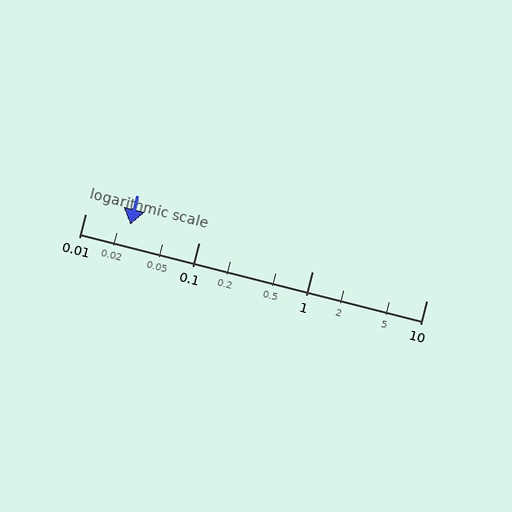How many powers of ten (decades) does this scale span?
The scale spans 3 decades, from 0.01 to 10.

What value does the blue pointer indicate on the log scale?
The pointer indicates approximately 0.025.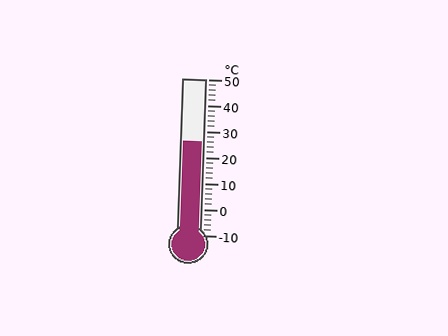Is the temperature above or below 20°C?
The temperature is above 20°C.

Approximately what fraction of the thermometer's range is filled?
The thermometer is filled to approximately 60% of its range.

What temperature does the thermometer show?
The thermometer shows approximately 26°C.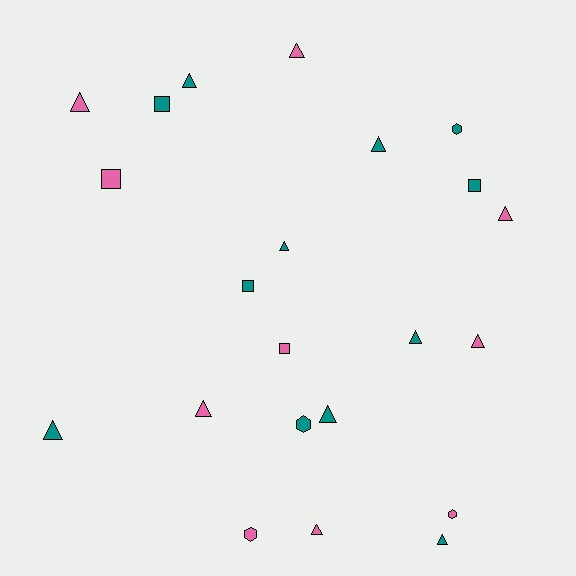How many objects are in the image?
There are 22 objects.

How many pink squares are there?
There are 2 pink squares.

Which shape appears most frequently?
Triangle, with 13 objects.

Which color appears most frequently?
Teal, with 12 objects.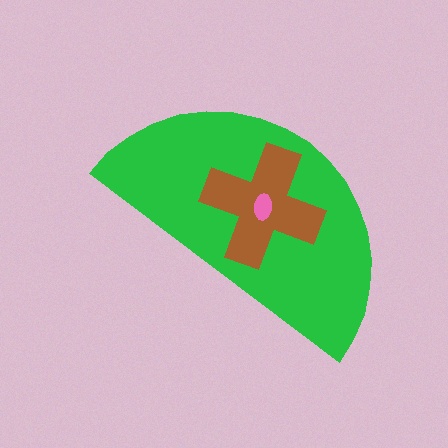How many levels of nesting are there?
3.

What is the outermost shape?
The green semicircle.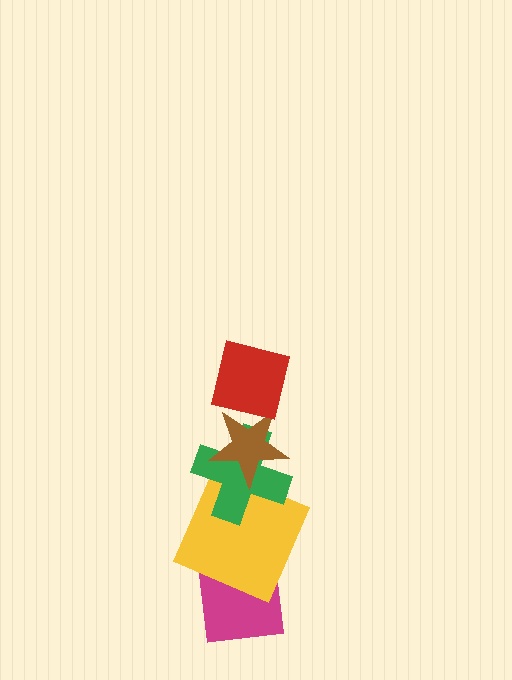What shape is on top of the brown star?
The red square is on top of the brown star.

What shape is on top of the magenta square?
The yellow square is on top of the magenta square.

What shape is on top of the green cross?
The brown star is on top of the green cross.